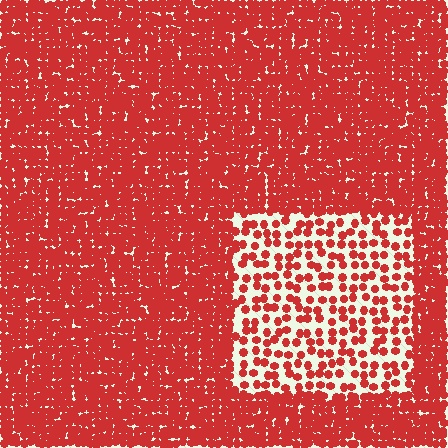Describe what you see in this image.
The image contains small red elements arranged at two different densities. A rectangle-shaped region is visible where the elements are less densely packed than the surrounding area.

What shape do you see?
I see a rectangle.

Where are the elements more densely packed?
The elements are more densely packed outside the rectangle boundary.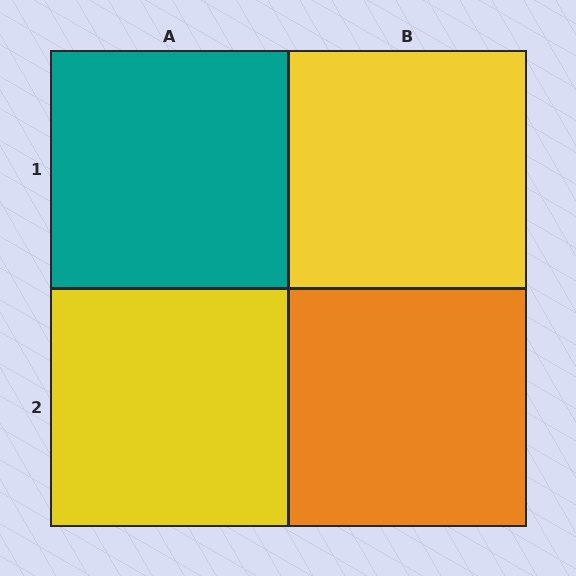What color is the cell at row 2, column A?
Yellow.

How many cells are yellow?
2 cells are yellow.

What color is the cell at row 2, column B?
Orange.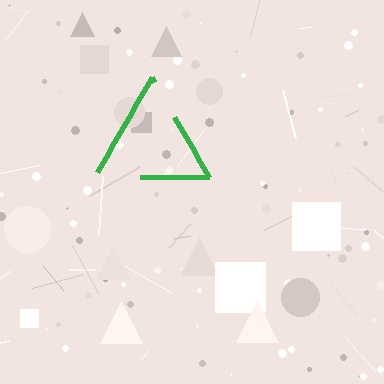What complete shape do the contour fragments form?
The contour fragments form a triangle.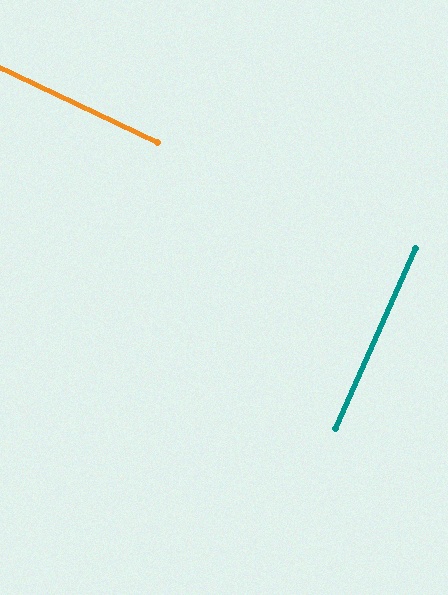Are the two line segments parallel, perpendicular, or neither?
Perpendicular — they meet at approximately 89°.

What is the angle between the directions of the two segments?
Approximately 89 degrees.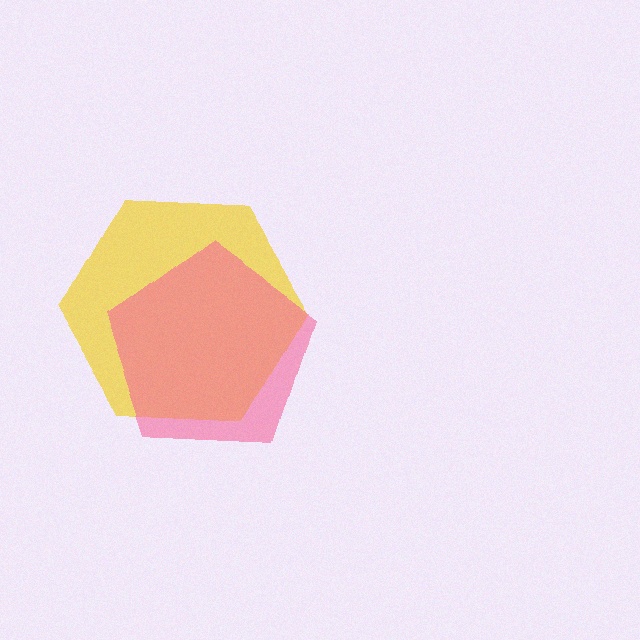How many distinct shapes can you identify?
There are 2 distinct shapes: a yellow hexagon, a pink pentagon.